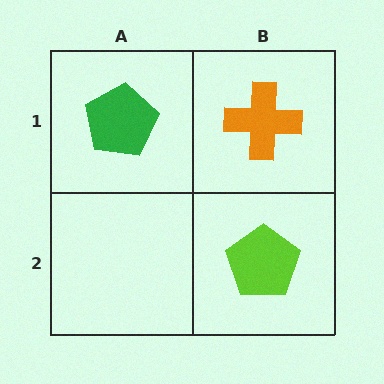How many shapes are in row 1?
2 shapes.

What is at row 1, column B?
An orange cross.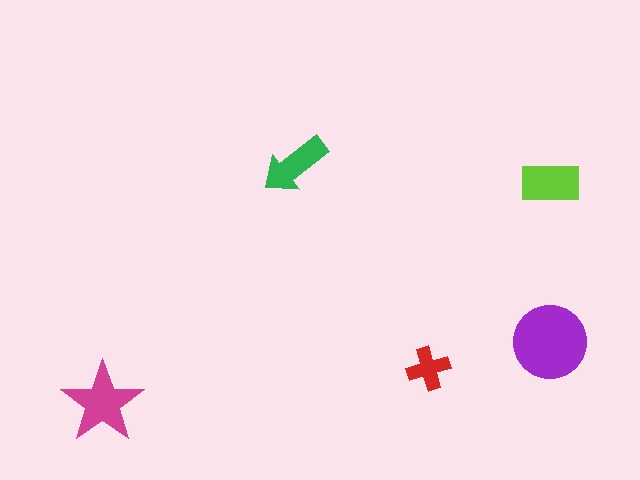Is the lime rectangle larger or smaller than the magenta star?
Smaller.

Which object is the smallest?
The red cross.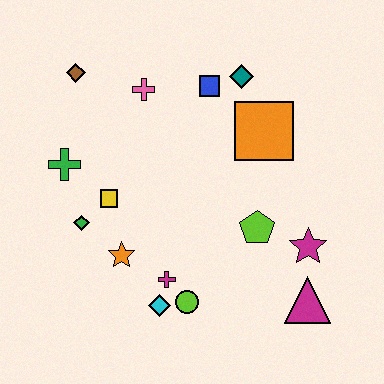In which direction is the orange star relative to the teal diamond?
The orange star is below the teal diamond.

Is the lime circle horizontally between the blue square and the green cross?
Yes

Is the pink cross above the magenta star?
Yes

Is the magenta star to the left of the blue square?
No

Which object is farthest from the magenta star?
The brown diamond is farthest from the magenta star.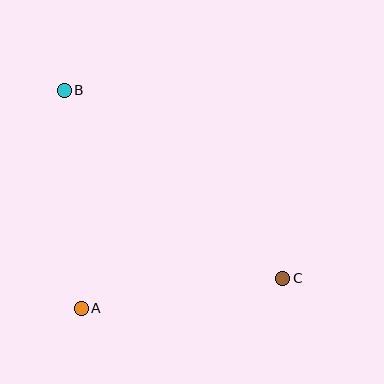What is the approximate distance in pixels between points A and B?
The distance between A and B is approximately 219 pixels.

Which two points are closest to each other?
Points A and C are closest to each other.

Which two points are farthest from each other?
Points B and C are farthest from each other.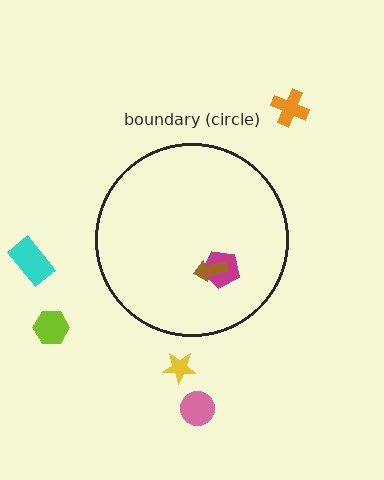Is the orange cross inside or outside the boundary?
Outside.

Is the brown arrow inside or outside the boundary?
Inside.